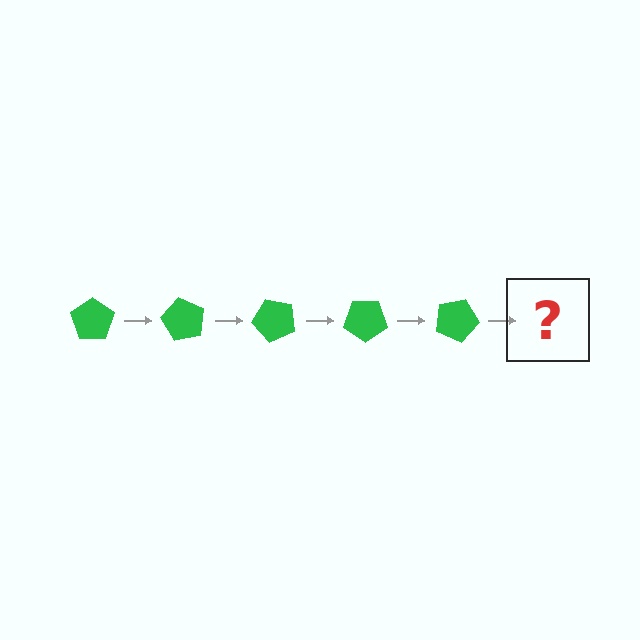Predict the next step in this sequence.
The next step is a green pentagon rotated 300 degrees.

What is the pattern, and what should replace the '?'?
The pattern is that the pentagon rotates 60 degrees each step. The '?' should be a green pentagon rotated 300 degrees.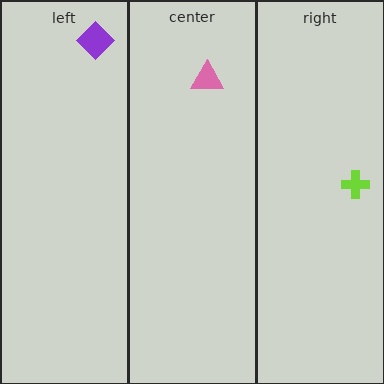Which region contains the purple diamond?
The left region.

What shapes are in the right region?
The lime cross.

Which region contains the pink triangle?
The center region.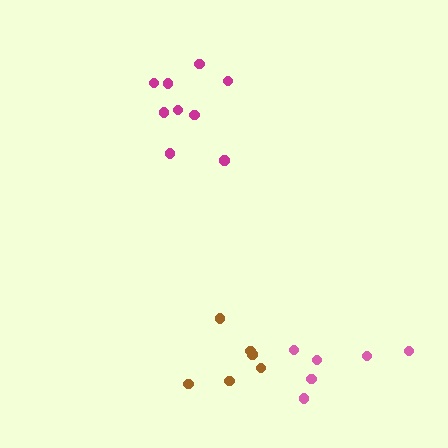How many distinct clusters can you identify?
There are 3 distinct clusters.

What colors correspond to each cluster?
The clusters are colored: magenta, brown, pink.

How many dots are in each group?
Group 1: 9 dots, Group 2: 6 dots, Group 3: 6 dots (21 total).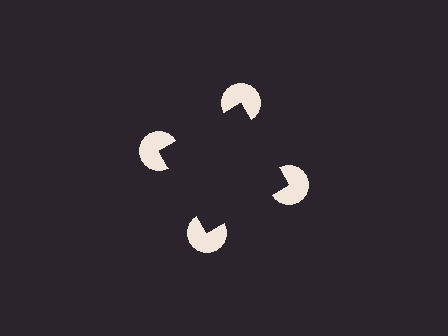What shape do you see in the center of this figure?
An illusory square — its edges are inferred from the aligned wedge cuts in the pac-man discs, not physically drawn.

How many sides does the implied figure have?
4 sides.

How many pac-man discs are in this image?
There are 4 — one at each vertex of the illusory square.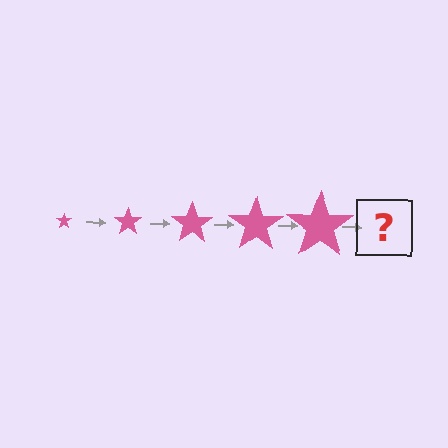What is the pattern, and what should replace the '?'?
The pattern is that the star gets progressively larger each step. The '?' should be a pink star, larger than the previous one.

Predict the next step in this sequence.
The next step is a pink star, larger than the previous one.